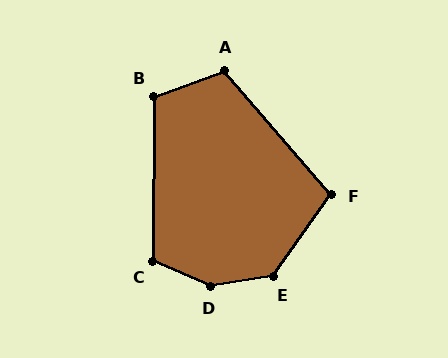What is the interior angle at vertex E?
Approximately 135 degrees (obtuse).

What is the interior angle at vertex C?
Approximately 114 degrees (obtuse).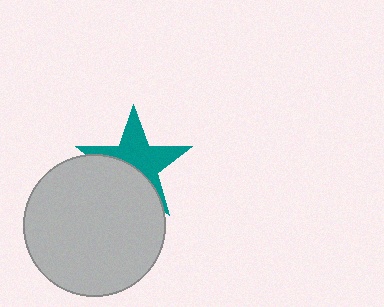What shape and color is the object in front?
The object in front is a light gray circle.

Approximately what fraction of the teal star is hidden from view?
Roughly 43% of the teal star is hidden behind the light gray circle.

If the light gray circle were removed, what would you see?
You would see the complete teal star.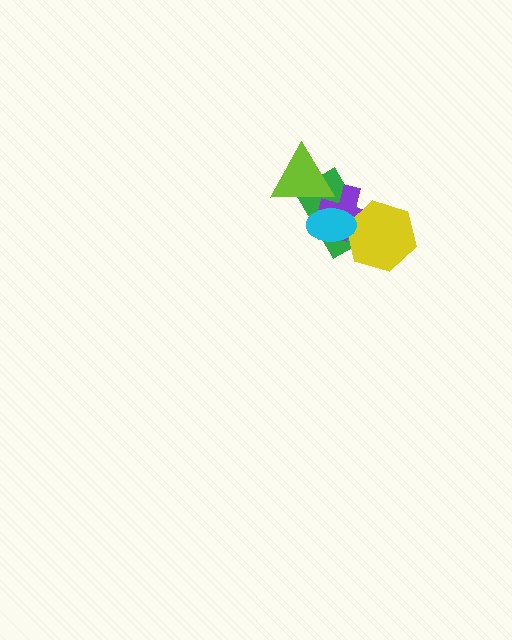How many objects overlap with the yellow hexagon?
3 objects overlap with the yellow hexagon.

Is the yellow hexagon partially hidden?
Yes, it is partially covered by another shape.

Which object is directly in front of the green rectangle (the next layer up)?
The purple cross is directly in front of the green rectangle.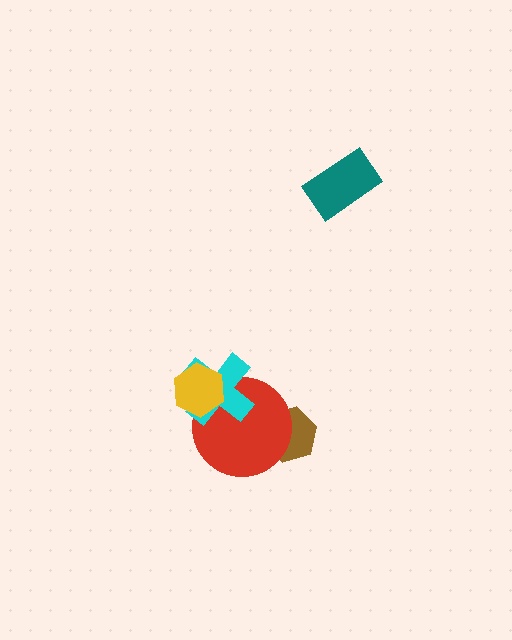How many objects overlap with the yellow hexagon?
2 objects overlap with the yellow hexagon.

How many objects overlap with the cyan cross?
2 objects overlap with the cyan cross.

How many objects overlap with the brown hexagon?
1 object overlaps with the brown hexagon.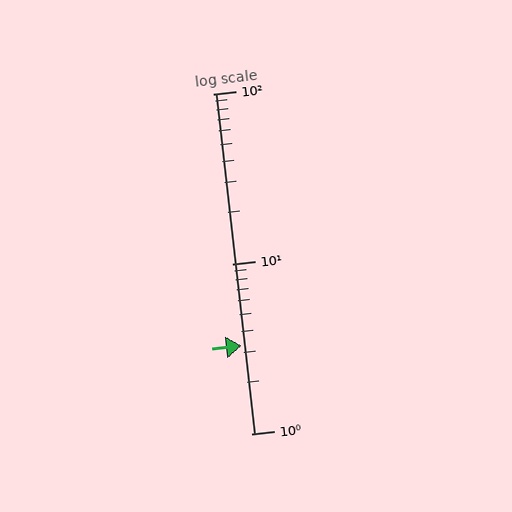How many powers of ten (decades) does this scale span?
The scale spans 2 decades, from 1 to 100.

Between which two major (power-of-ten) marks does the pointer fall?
The pointer is between 1 and 10.